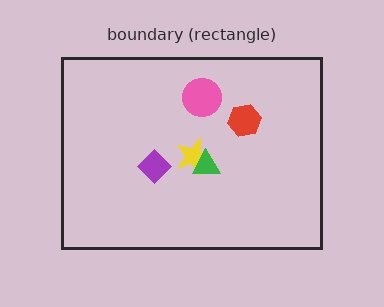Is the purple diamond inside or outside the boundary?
Inside.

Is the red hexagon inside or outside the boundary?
Inside.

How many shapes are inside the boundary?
5 inside, 0 outside.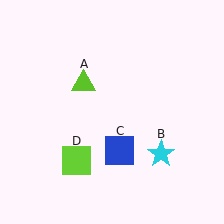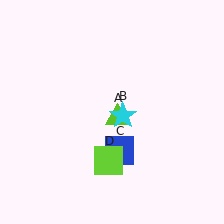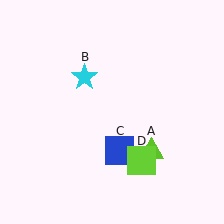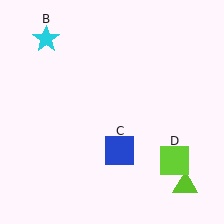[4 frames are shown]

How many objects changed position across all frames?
3 objects changed position: lime triangle (object A), cyan star (object B), lime square (object D).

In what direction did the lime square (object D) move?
The lime square (object D) moved right.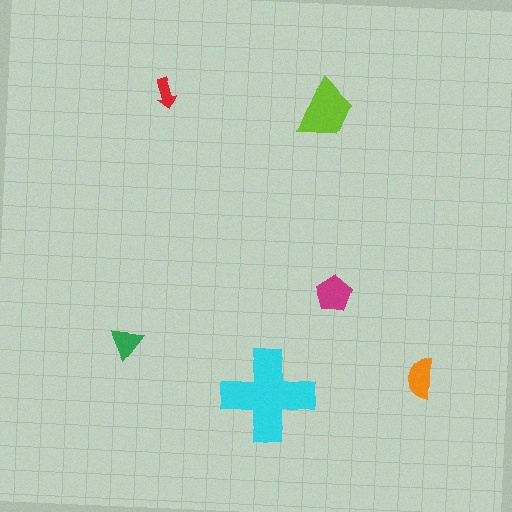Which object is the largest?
The cyan cross.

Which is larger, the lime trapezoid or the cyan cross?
The cyan cross.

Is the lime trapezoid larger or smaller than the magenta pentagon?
Larger.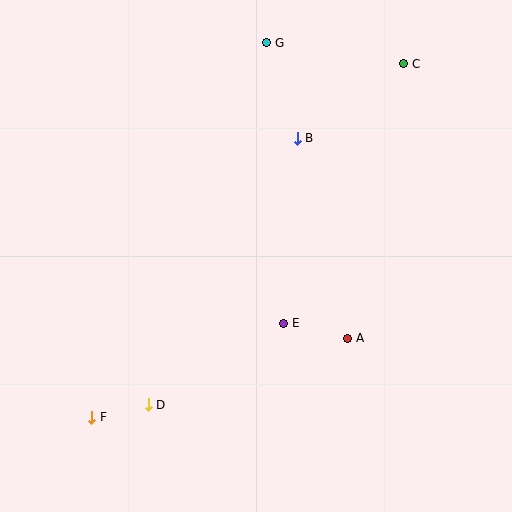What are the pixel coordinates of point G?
Point G is at (267, 43).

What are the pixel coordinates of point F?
Point F is at (91, 417).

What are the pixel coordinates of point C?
Point C is at (404, 64).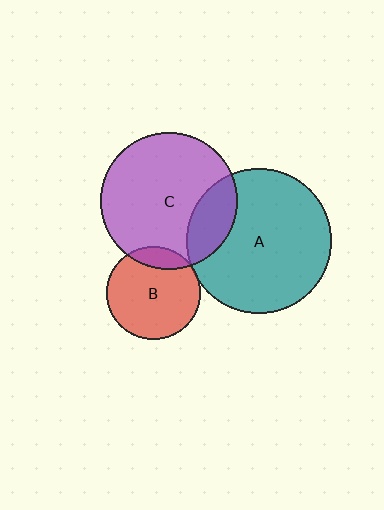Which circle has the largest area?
Circle A (teal).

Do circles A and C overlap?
Yes.